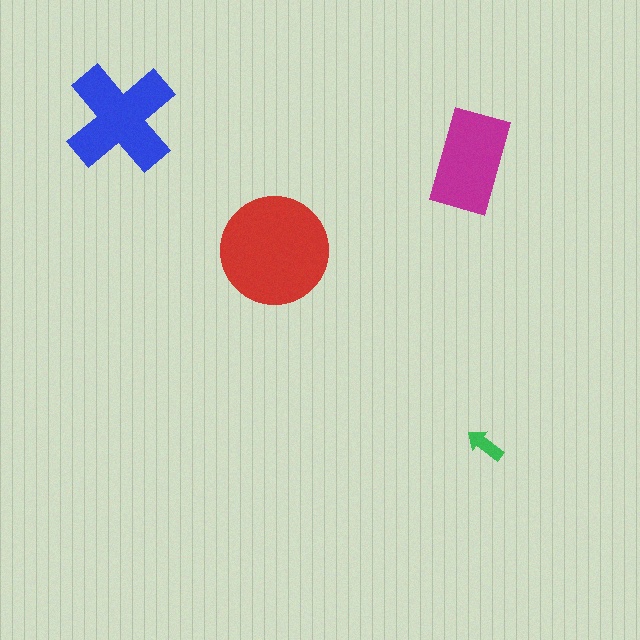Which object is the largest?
The red circle.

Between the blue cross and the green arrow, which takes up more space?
The blue cross.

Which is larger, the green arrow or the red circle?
The red circle.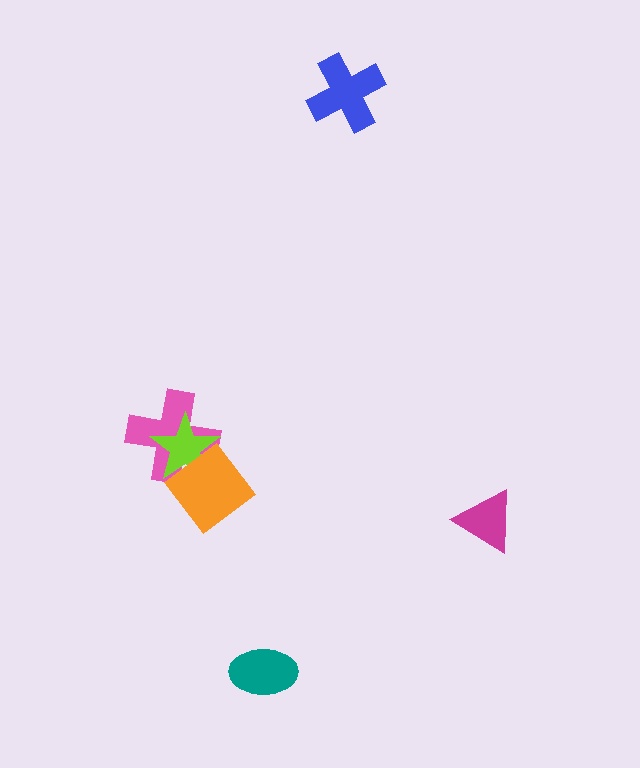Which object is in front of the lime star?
The orange diamond is in front of the lime star.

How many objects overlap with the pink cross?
2 objects overlap with the pink cross.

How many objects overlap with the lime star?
2 objects overlap with the lime star.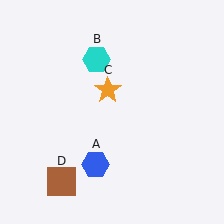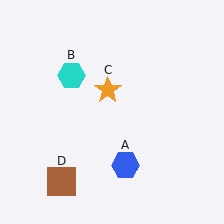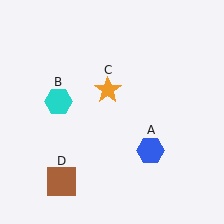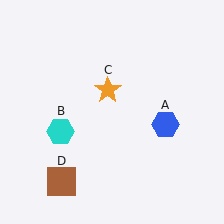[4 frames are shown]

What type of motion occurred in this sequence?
The blue hexagon (object A), cyan hexagon (object B) rotated counterclockwise around the center of the scene.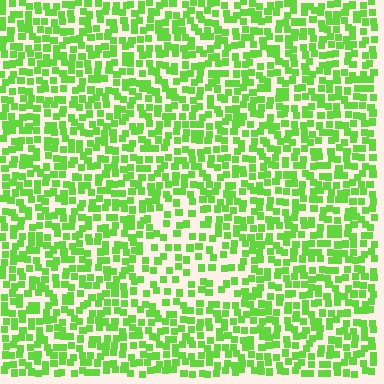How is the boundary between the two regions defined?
The boundary is defined by a change in element density (approximately 1.8x ratio). All elements are the same color, size, and shape.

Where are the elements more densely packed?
The elements are more densely packed outside the triangle boundary.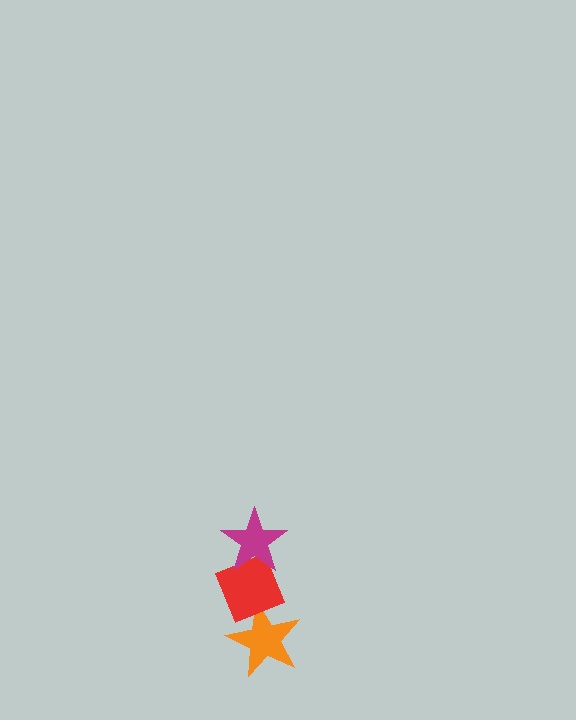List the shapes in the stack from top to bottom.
From top to bottom: the magenta star, the red diamond, the orange star.